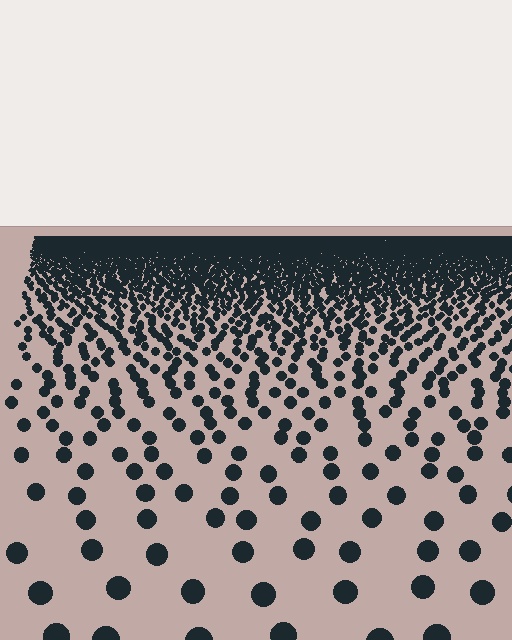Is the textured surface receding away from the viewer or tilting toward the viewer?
The surface is receding away from the viewer. Texture elements get smaller and denser toward the top.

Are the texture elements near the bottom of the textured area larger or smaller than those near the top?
Larger. Near the bottom, elements are closer to the viewer and appear at a bigger on-screen size.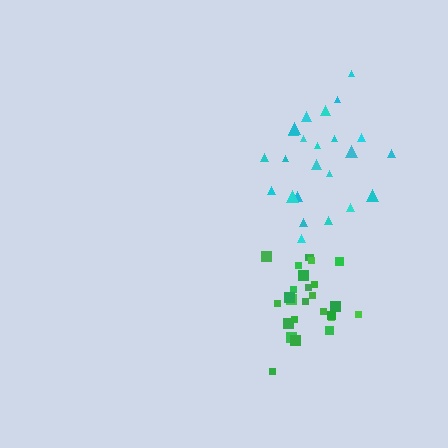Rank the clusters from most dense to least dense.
green, cyan.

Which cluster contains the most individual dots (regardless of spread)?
Green (26).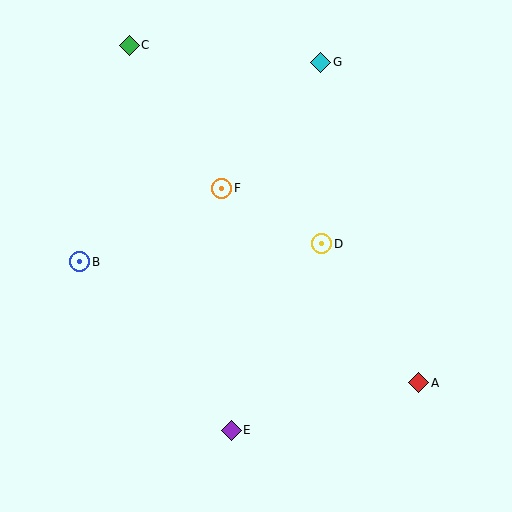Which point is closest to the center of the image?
Point D at (322, 244) is closest to the center.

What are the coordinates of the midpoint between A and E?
The midpoint between A and E is at (325, 406).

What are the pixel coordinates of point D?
Point D is at (322, 244).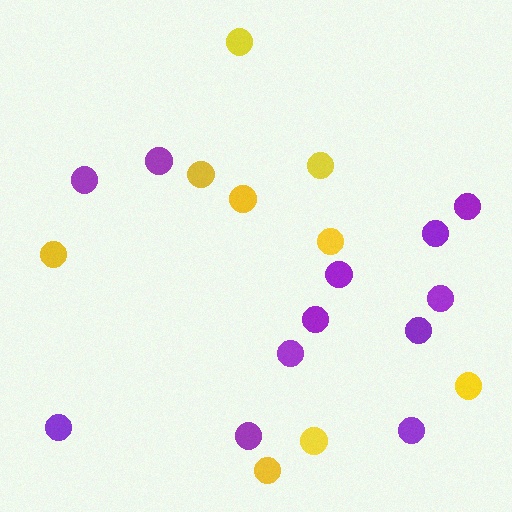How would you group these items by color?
There are 2 groups: one group of yellow circles (9) and one group of purple circles (12).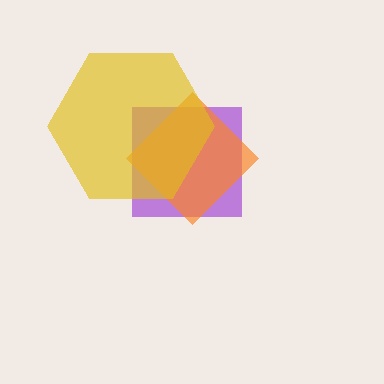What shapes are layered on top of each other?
The layered shapes are: a purple square, an orange diamond, a yellow hexagon.